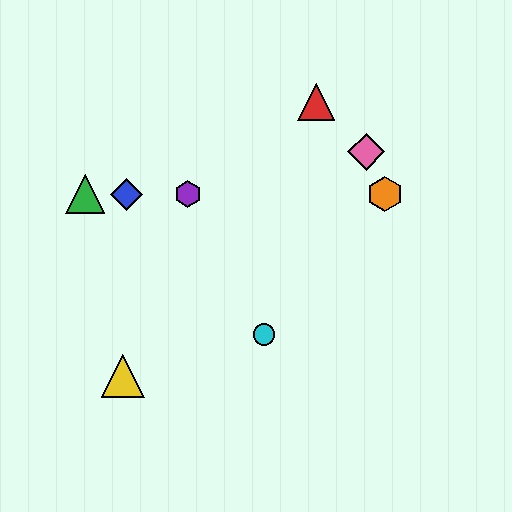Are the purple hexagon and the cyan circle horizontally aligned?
No, the purple hexagon is at y≈194 and the cyan circle is at y≈335.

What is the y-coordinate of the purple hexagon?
The purple hexagon is at y≈194.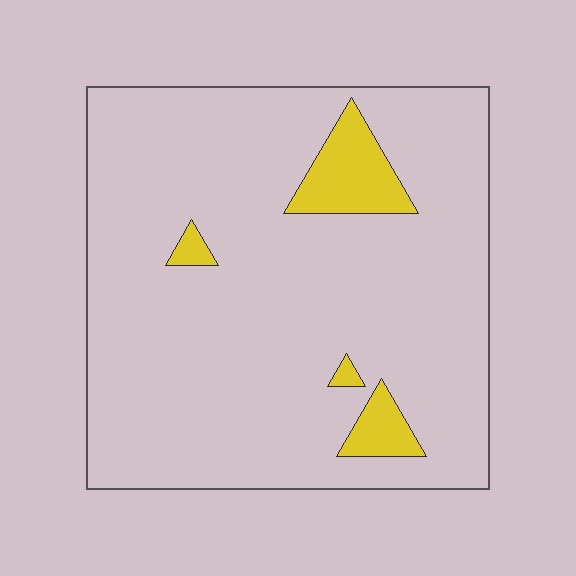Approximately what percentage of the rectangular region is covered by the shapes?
Approximately 10%.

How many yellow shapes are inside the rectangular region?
4.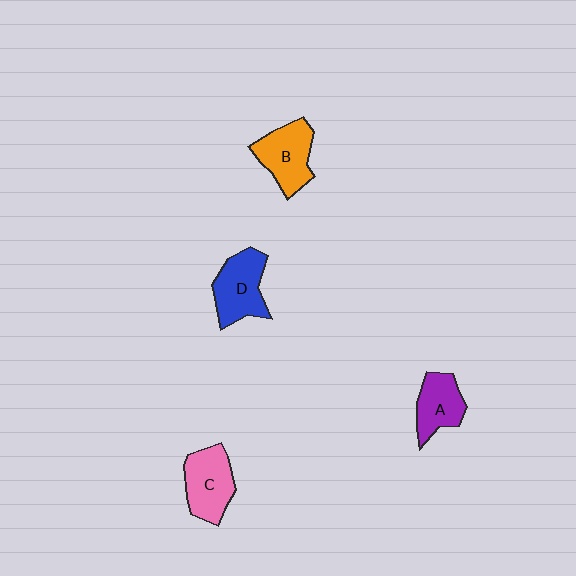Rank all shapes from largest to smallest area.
From largest to smallest: D (blue), C (pink), B (orange), A (purple).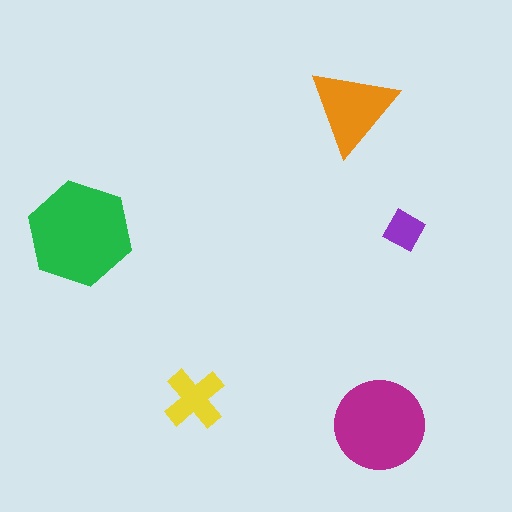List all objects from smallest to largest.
The purple square, the yellow cross, the orange triangle, the magenta circle, the green hexagon.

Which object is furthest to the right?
The purple square is rightmost.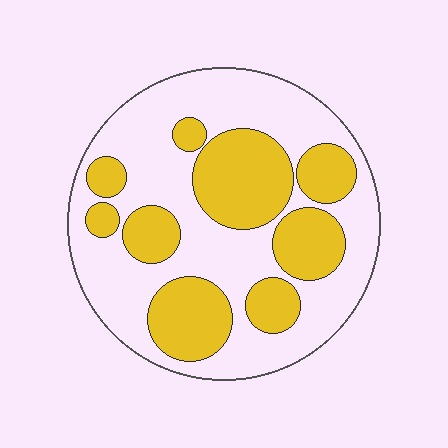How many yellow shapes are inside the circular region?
9.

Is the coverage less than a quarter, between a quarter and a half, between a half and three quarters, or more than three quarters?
Between a quarter and a half.